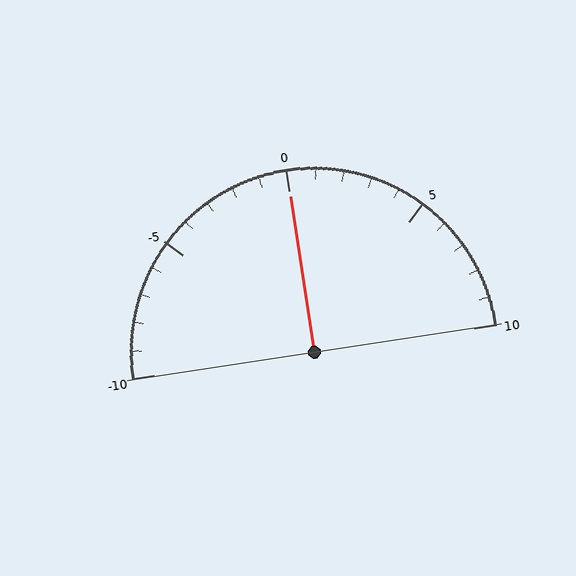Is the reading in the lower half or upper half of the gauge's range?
The reading is in the upper half of the range (-10 to 10).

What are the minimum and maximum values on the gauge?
The gauge ranges from -10 to 10.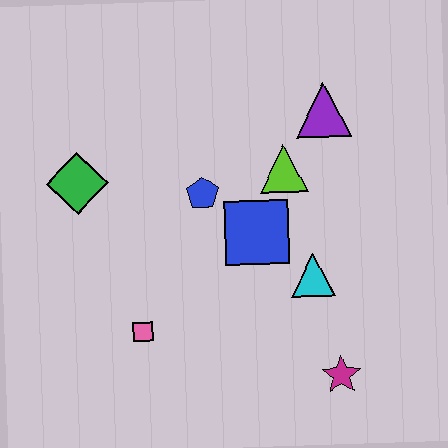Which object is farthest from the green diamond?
The magenta star is farthest from the green diamond.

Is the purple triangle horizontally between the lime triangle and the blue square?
No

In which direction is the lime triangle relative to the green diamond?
The lime triangle is to the right of the green diamond.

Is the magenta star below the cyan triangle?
Yes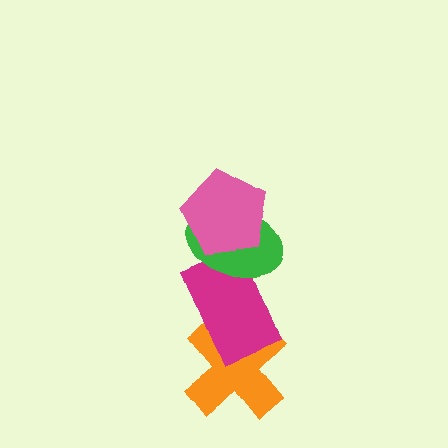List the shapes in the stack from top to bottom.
From top to bottom: the pink pentagon, the green ellipse, the magenta rectangle, the orange cross.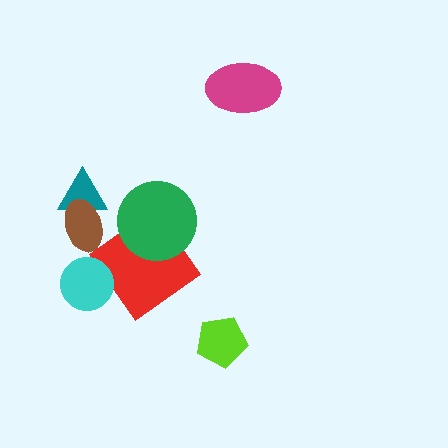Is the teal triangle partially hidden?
Yes, it is partially covered by another shape.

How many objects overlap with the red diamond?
1 object overlaps with the red diamond.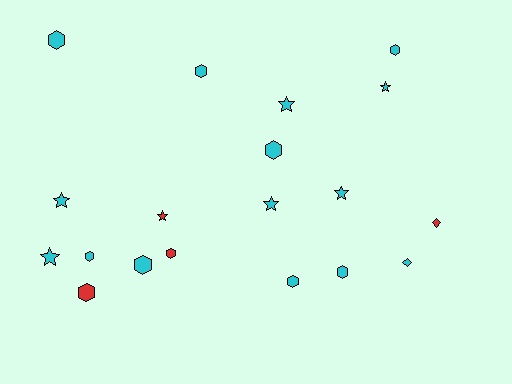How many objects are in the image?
There are 19 objects.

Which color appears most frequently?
Cyan, with 15 objects.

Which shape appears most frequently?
Hexagon, with 10 objects.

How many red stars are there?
There is 1 red star.